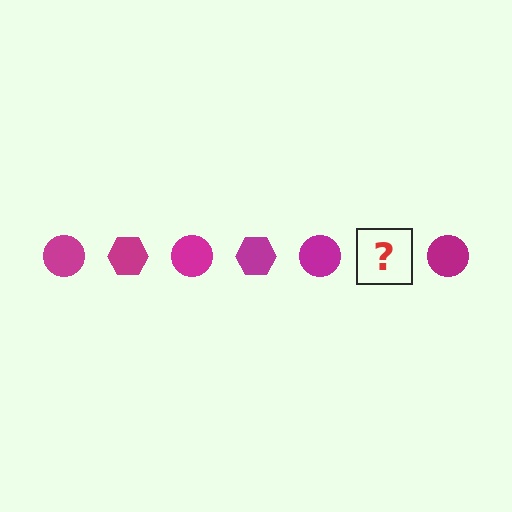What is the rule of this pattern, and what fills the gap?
The rule is that the pattern cycles through circle, hexagon shapes in magenta. The gap should be filled with a magenta hexagon.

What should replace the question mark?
The question mark should be replaced with a magenta hexagon.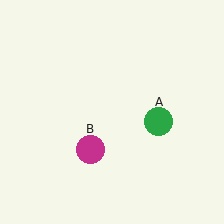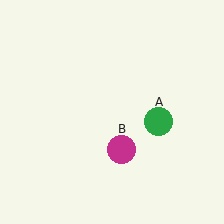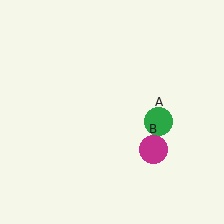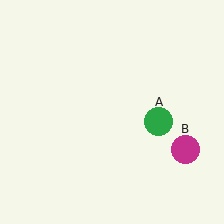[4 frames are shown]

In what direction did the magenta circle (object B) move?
The magenta circle (object B) moved right.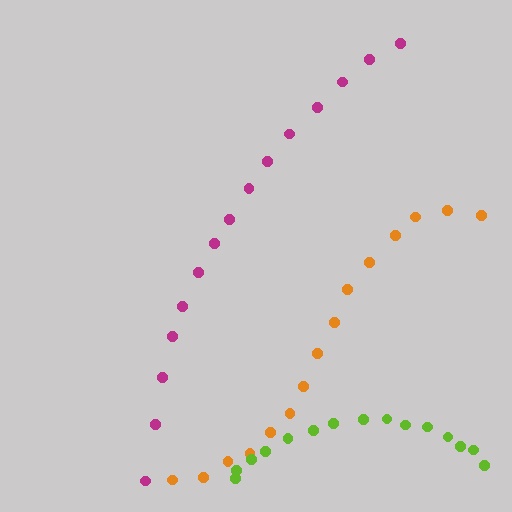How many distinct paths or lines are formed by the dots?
There are 3 distinct paths.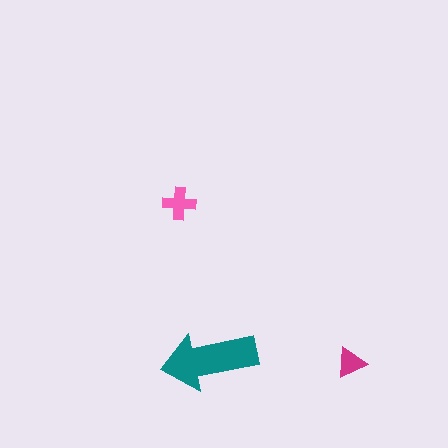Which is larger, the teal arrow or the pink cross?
The teal arrow.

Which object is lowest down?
The magenta triangle is bottommost.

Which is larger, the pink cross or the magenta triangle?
The pink cross.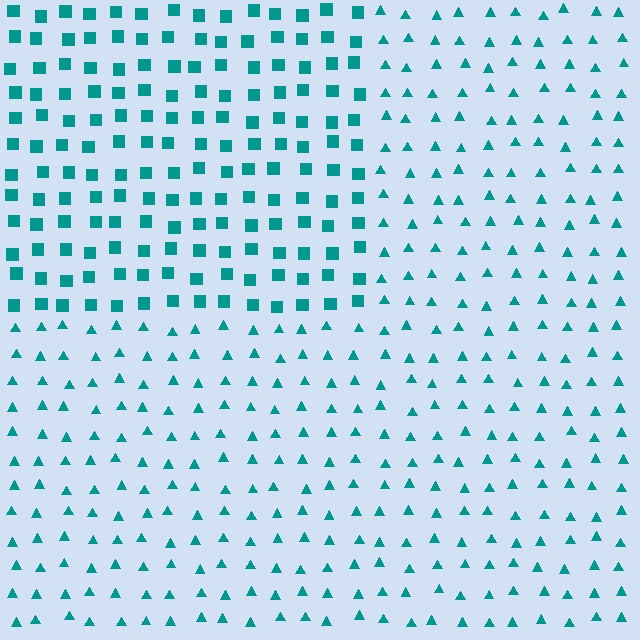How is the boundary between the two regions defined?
The boundary is defined by a change in element shape: squares inside vs. triangles outside. All elements share the same color and spacing.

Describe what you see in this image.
The image is filled with small teal elements arranged in a uniform grid. A rectangle-shaped region contains squares, while the surrounding area contains triangles. The boundary is defined purely by the change in element shape.